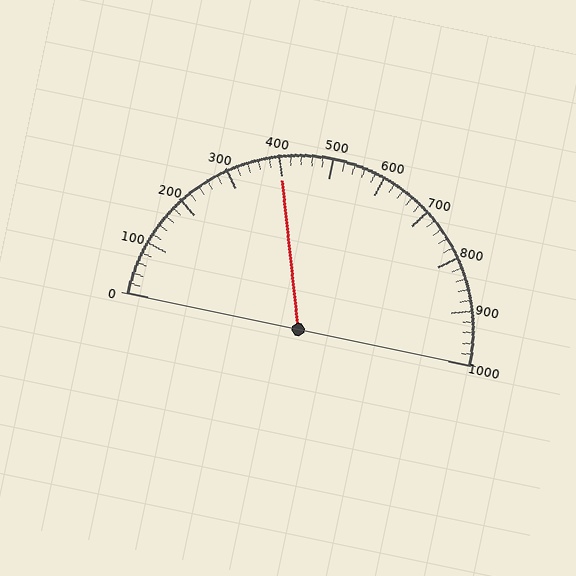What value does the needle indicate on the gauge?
The needle indicates approximately 400.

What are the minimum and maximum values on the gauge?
The gauge ranges from 0 to 1000.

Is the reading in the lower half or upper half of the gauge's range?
The reading is in the lower half of the range (0 to 1000).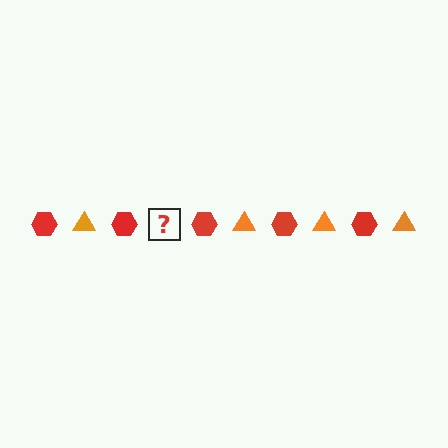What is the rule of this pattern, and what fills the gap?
The rule is that the pattern alternates between red hexagon and orange triangle. The gap should be filled with an orange triangle.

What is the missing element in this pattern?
The missing element is an orange triangle.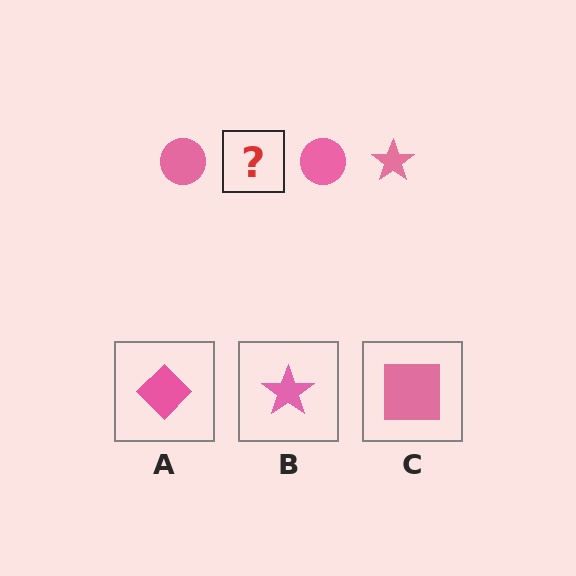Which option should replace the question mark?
Option B.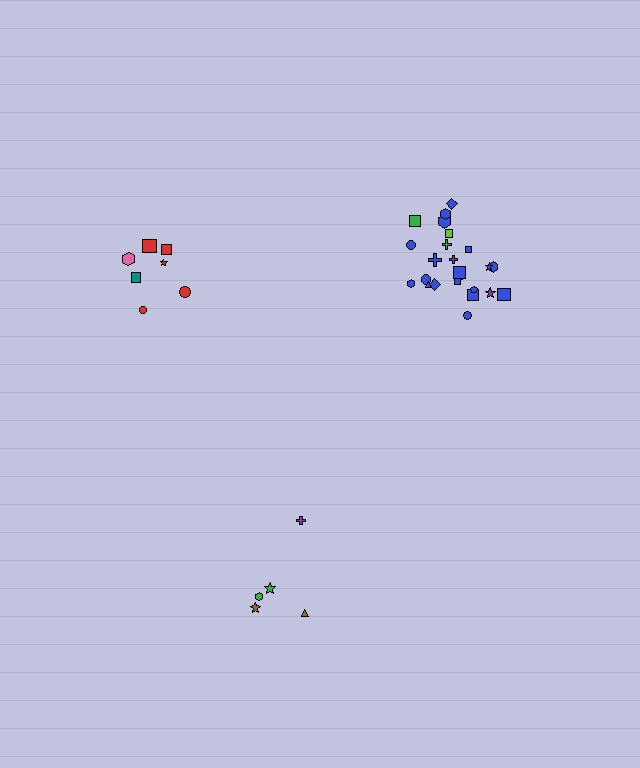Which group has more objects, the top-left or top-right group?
The top-right group.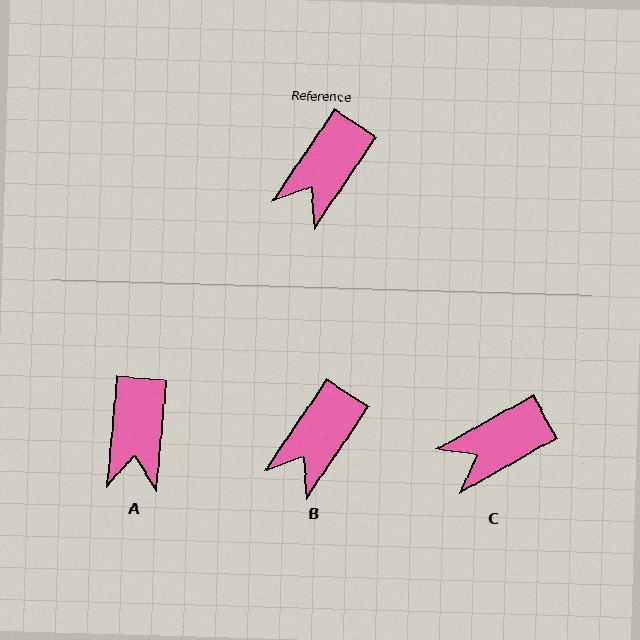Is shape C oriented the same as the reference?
No, it is off by about 27 degrees.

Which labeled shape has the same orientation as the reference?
B.